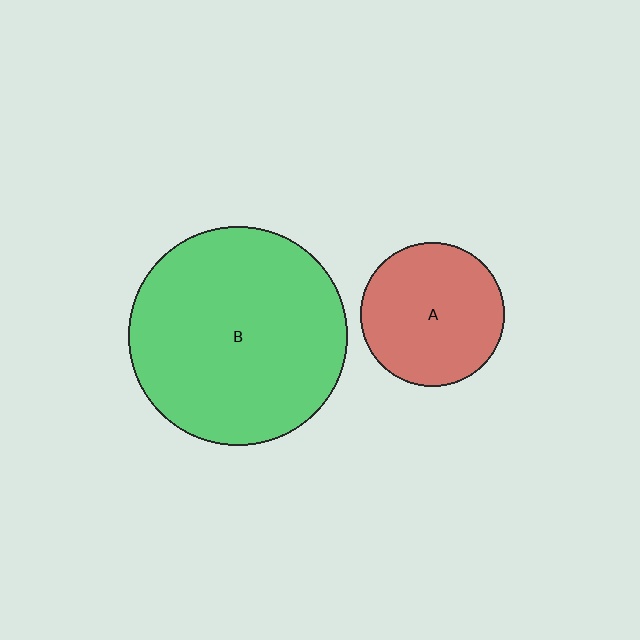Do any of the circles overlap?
No, none of the circles overlap.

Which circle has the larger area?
Circle B (green).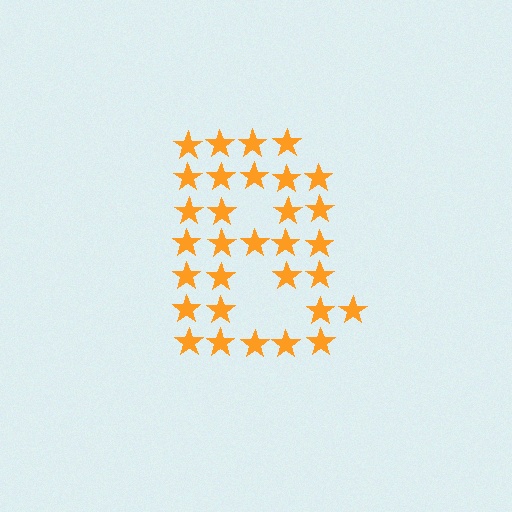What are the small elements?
The small elements are stars.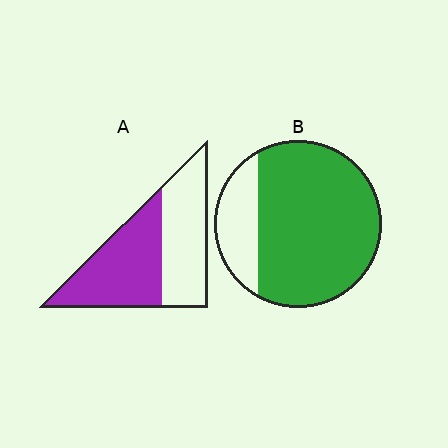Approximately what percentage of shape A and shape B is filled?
A is approximately 55% and B is approximately 80%.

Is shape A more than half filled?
Roughly half.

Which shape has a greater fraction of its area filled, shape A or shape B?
Shape B.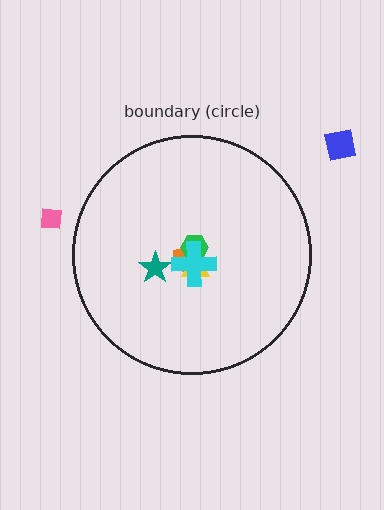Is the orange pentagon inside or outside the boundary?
Inside.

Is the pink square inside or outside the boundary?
Outside.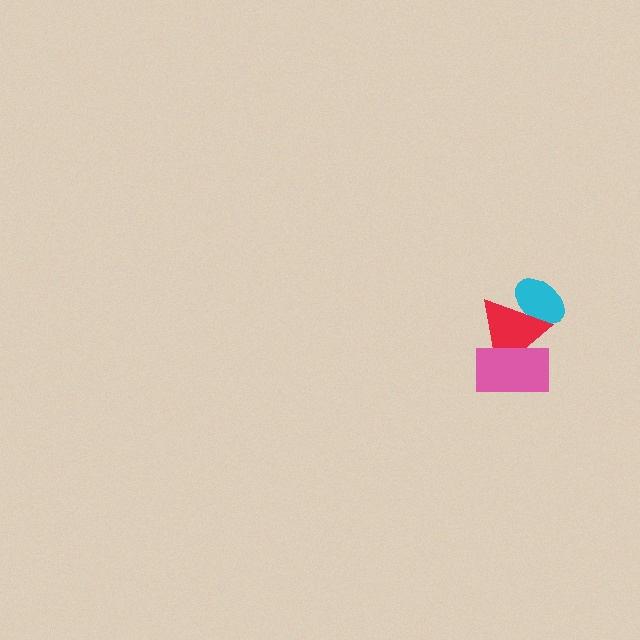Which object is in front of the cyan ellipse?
The red triangle is in front of the cyan ellipse.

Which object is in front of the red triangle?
The pink rectangle is in front of the red triangle.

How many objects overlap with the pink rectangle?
1 object overlaps with the pink rectangle.